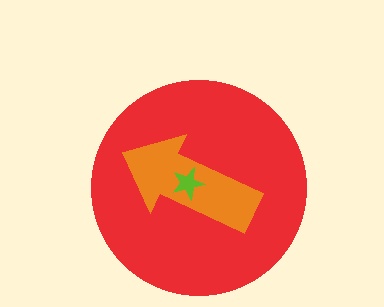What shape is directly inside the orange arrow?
The lime star.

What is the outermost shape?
The red circle.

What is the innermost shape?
The lime star.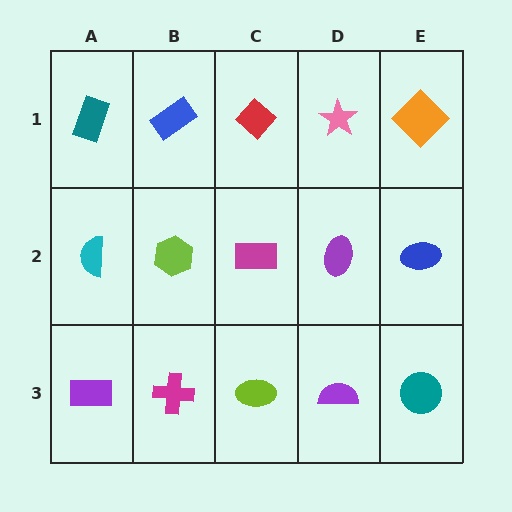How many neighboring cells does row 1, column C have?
3.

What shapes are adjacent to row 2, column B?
A blue rectangle (row 1, column B), a magenta cross (row 3, column B), a cyan semicircle (row 2, column A), a magenta rectangle (row 2, column C).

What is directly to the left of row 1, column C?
A blue rectangle.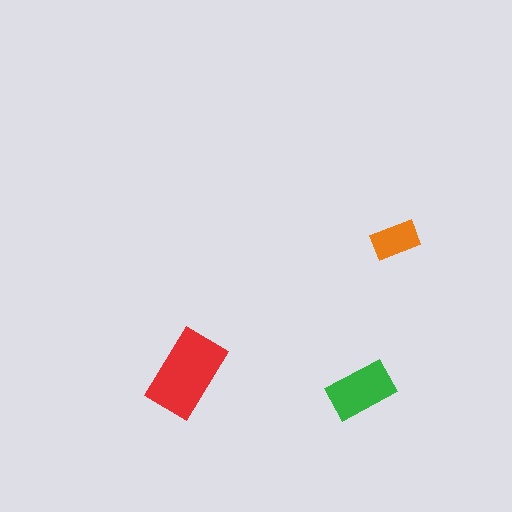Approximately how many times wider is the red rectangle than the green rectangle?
About 1.5 times wider.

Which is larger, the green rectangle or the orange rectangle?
The green one.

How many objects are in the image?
There are 3 objects in the image.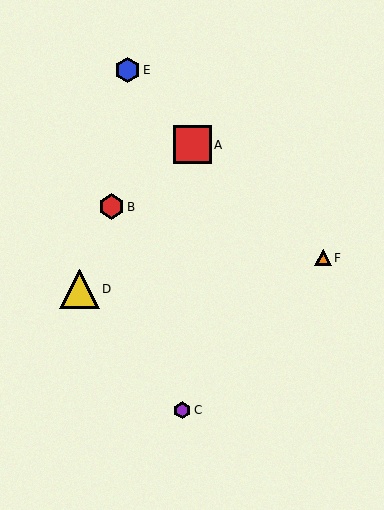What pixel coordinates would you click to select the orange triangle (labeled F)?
Click at (323, 258) to select the orange triangle F.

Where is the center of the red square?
The center of the red square is at (193, 145).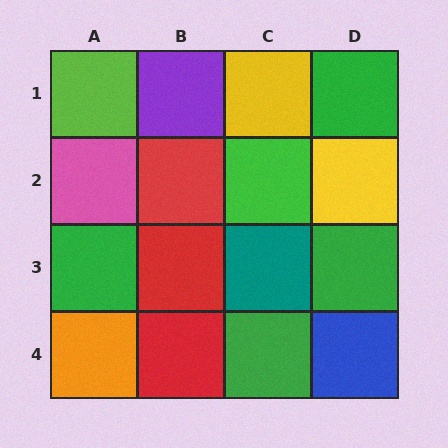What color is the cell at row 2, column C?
Green.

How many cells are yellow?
2 cells are yellow.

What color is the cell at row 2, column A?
Pink.